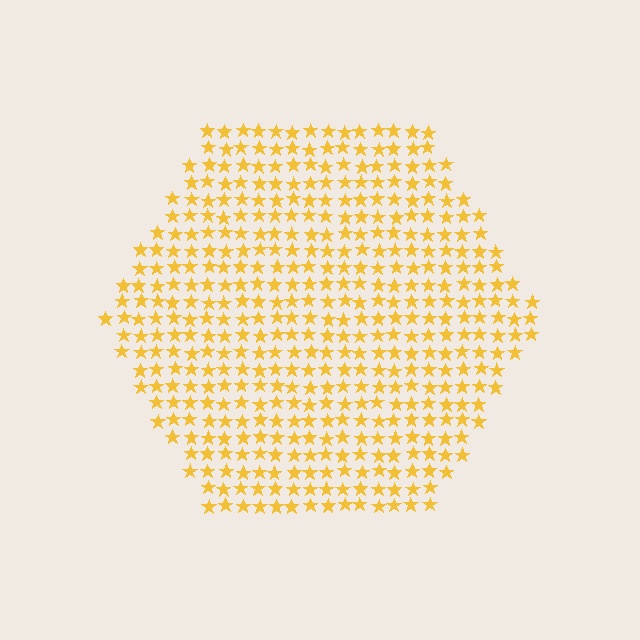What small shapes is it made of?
It is made of small stars.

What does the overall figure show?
The overall figure shows a hexagon.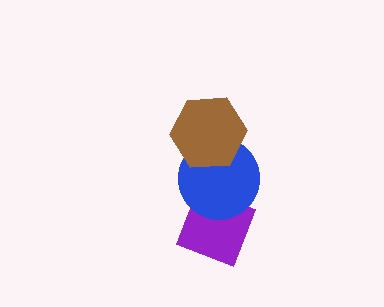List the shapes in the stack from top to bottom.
From top to bottom: the brown hexagon, the blue circle, the purple diamond.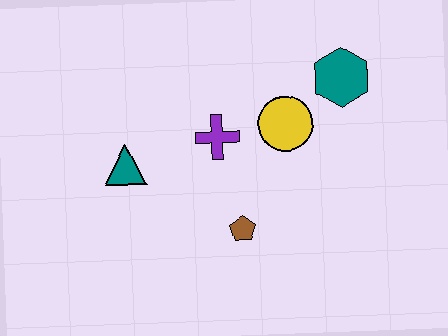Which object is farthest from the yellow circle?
The teal triangle is farthest from the yellow circle.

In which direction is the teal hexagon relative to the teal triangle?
The teal hexagon is to the right of the teal triangle.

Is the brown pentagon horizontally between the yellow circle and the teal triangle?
Yes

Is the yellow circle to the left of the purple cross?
No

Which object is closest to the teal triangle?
The purple cross is closest to the teal triangle.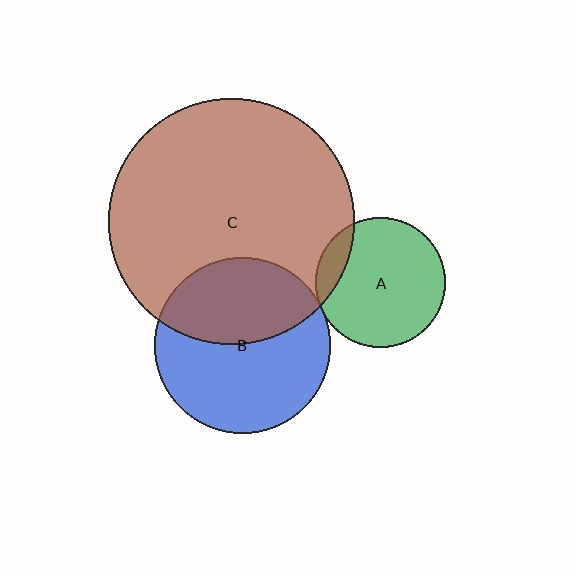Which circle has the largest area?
Circle C (brown).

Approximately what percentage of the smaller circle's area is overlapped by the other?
Approximately 40%.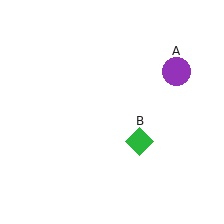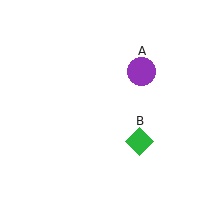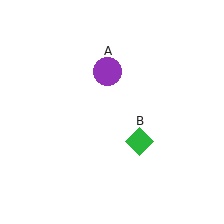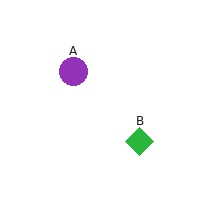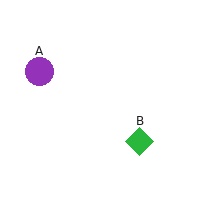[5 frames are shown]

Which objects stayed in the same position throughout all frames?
Green diamond (object B) remained stationary.